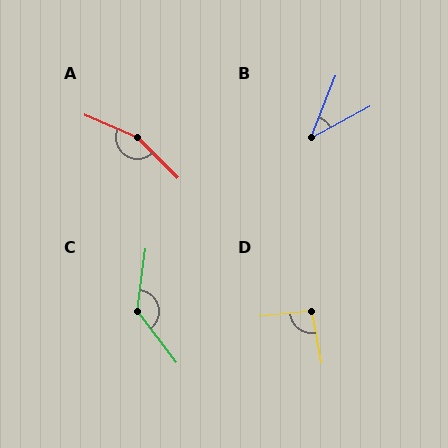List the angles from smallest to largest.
B (40°), D (95°), C (135°), A (158°).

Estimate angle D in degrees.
Approximately 95 degrees.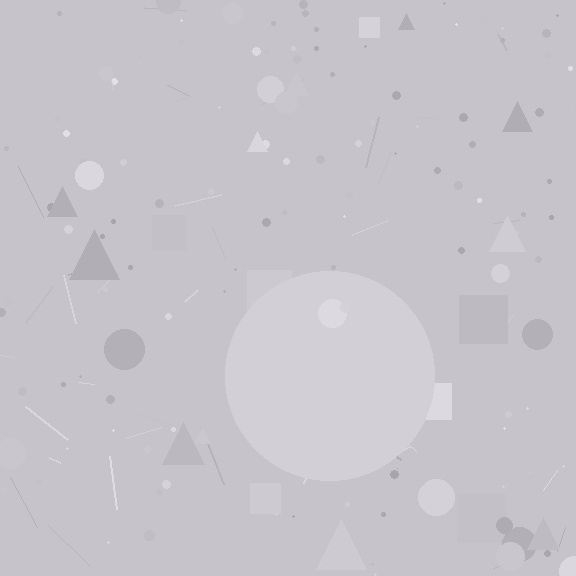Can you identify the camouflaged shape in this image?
The camouflaged shape is a circle.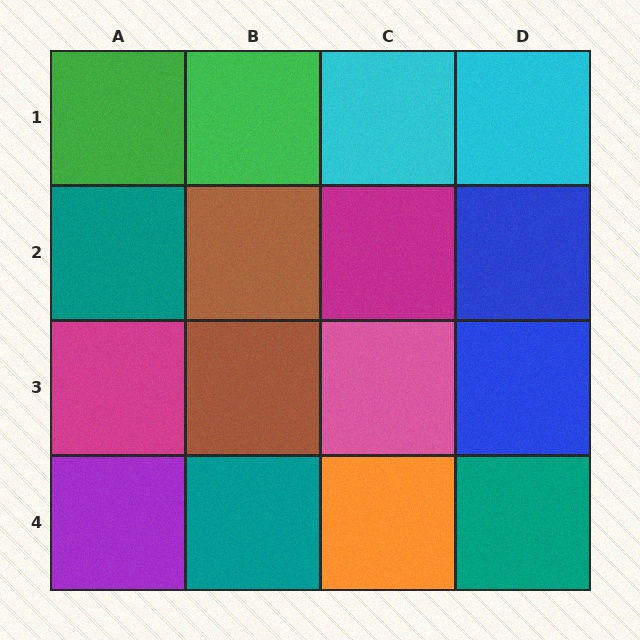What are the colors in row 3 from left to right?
Magenta, brown, pink, blue.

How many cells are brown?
2 cells are brown.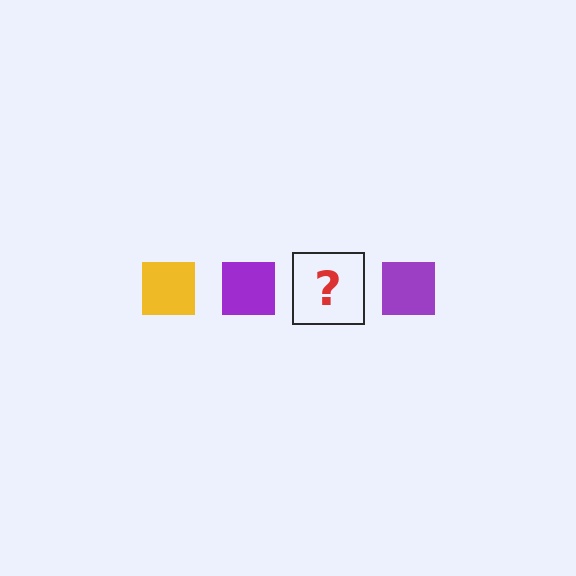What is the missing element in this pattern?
The missing element is a yellow square.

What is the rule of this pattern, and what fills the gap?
The rule is that the pattern cycles through yellow, purple squares. The gap should be filled with a yellow square.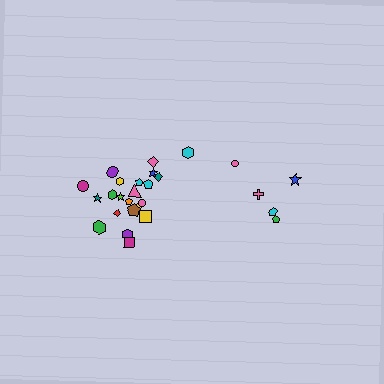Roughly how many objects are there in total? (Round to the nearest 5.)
Roughly 25 objects in total.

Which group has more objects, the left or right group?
The left group.